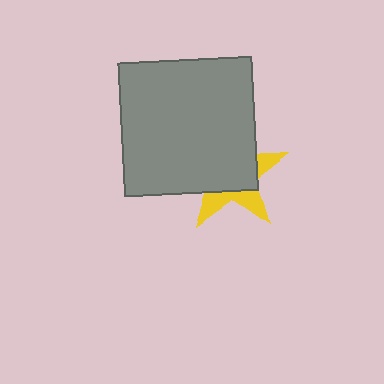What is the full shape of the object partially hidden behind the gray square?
The partially hidden object is a yellow star.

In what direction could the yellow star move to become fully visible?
The yellow star could move toward the lower-right. That would shift it out from behind the gray square entirely.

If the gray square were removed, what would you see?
You would see the complete yellow star.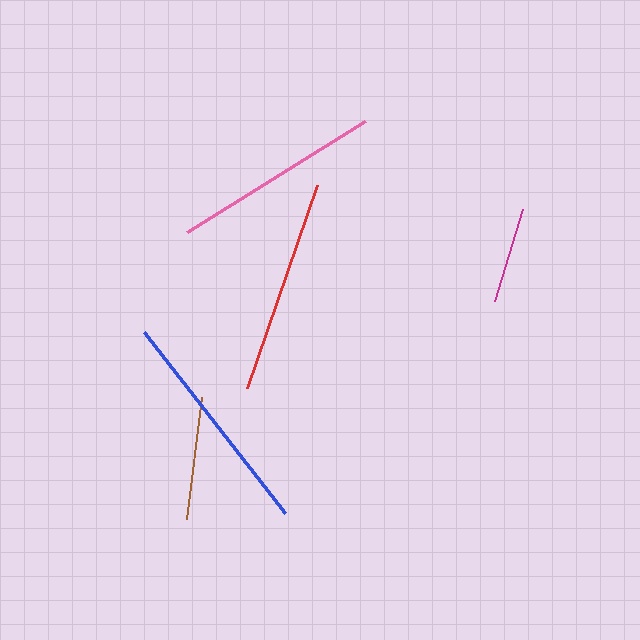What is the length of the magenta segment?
The magenta segment is approximately 96 pixels long.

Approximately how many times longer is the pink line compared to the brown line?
The pink line is approximately 1.7 times the length of the brown line.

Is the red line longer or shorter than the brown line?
The red line is longer than the brown line.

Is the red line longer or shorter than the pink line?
The red line is longer than the pink line.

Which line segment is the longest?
The blue line is the longest at approximately 229 pixels.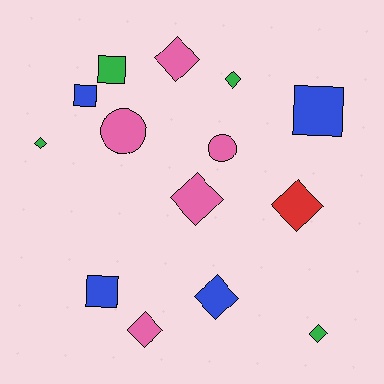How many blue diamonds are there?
There is 1 blue diamond.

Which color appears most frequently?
Pink, with 5 objects.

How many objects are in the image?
There are 14 objects.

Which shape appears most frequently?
Diamond, with 8 objects.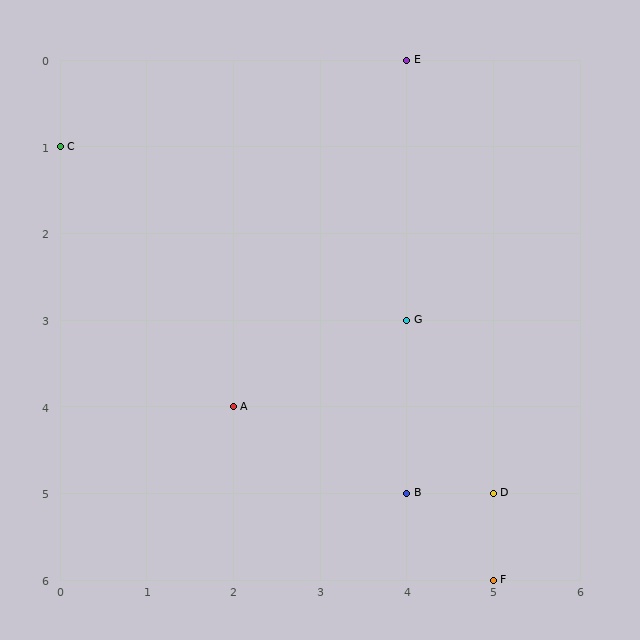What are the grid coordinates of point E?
Point E is at grid coordinates (4, 0).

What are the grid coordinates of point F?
Point F is at grid coordinates (5, 6).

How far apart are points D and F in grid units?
Points D and F are 1 row apart.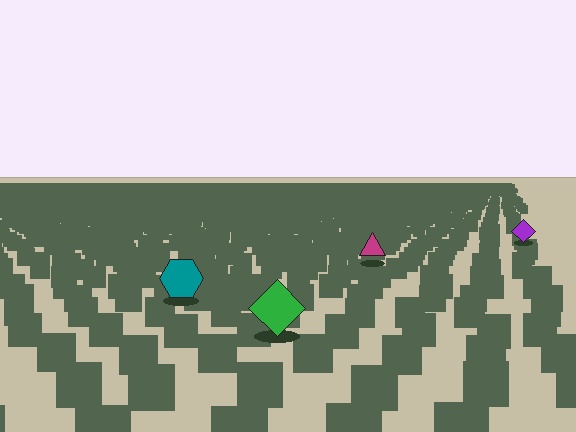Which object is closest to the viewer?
The green diamond is closest. The texture marks near it are larger and more spread out.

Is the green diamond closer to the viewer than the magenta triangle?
Yes. The green diamond is closer — you can tell from the texture gradient: the ground texture is coarser near it.